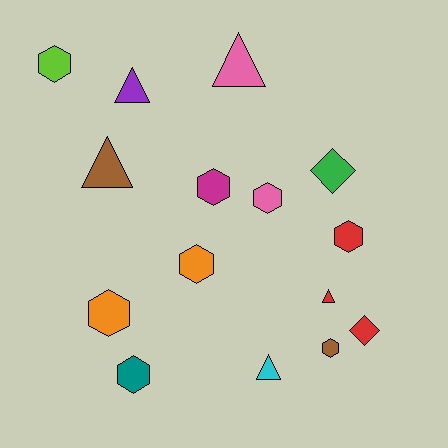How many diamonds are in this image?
There are 2 diamonds.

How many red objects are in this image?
There are 3 red objects.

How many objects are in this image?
There are 15 objects.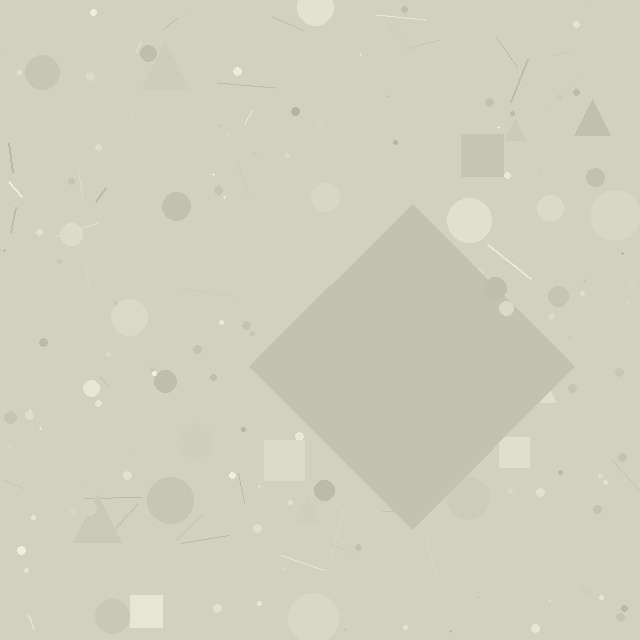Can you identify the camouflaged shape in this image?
The camouflaged shape is a diamond.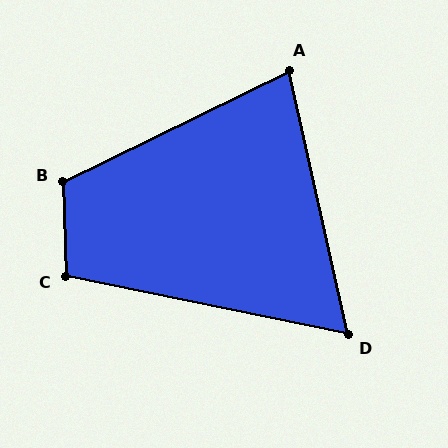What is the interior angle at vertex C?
Approximately 103 degrees (obtuse).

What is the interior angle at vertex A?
Approximately 77 degrees (acute).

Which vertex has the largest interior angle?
B, at approximately 114 degrees.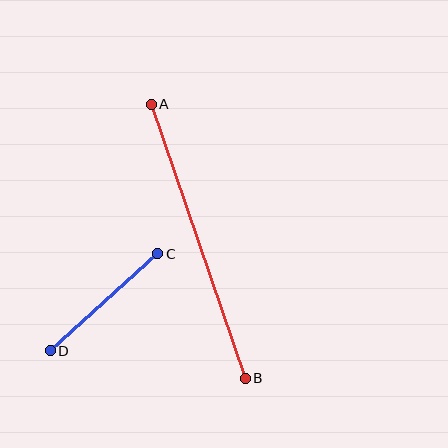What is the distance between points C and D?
The distance is approximately 145 pixels.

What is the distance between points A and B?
The distance is approximately 290 pixels.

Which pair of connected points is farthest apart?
Points A and B are farthest apart.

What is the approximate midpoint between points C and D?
The midpoint is at approximately (104, 302) pixels.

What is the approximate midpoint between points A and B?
The midpoint is at approximately (198, 241) pixels.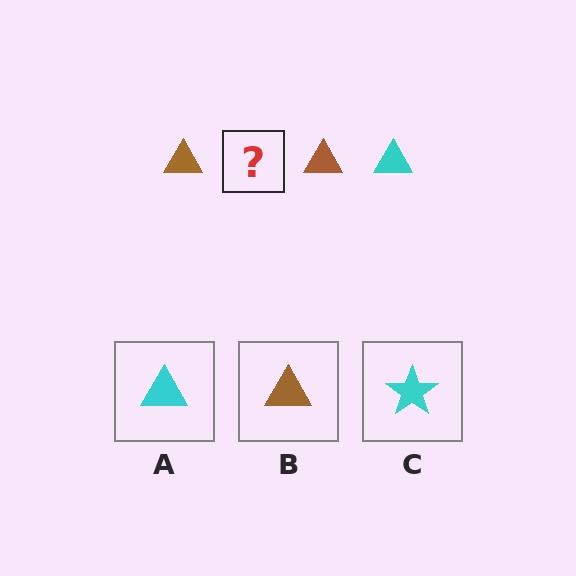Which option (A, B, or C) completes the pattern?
A.